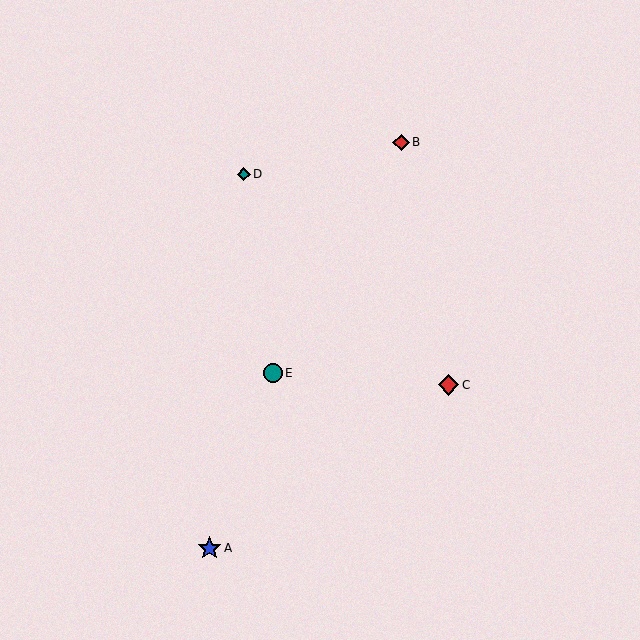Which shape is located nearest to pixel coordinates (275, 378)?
The teal circle (labeled E) at (273, 373) is nearest to that location.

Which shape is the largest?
The blue star (labeled A) is the largest.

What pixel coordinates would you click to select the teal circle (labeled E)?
Click at (273, 373) to select the teal circle E.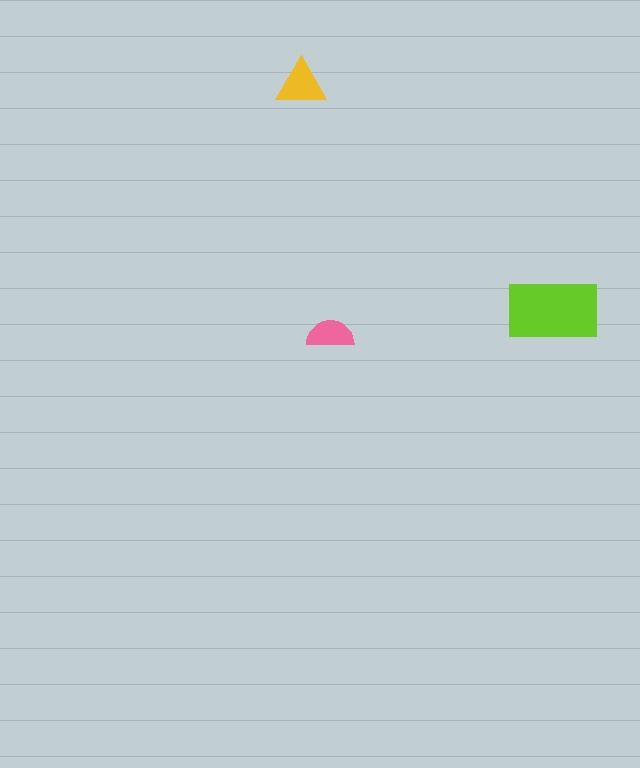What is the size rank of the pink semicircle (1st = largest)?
3rd.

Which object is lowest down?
The pink semicircle is bottommost.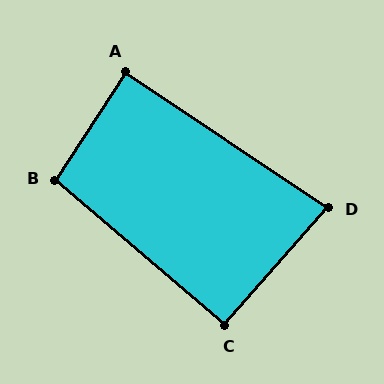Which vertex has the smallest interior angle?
D, at approximately 82 degrees.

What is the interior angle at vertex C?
Approximately 91 degrees (approximately right).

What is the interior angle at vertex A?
Approximately 89 degrees (approximately right).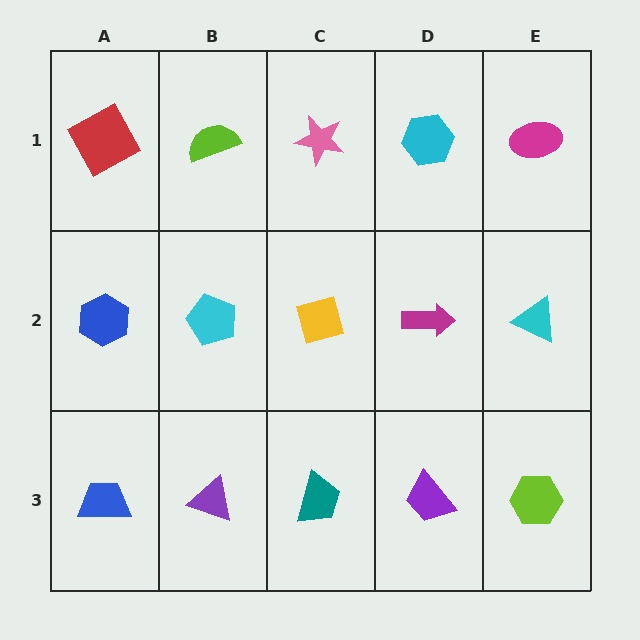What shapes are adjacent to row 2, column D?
A cyan hexagon (row 1, column D), a purple trapezoid (row 3, column D), a yellow diamond (row 2, column C), a cyan triangle (row 2, column E).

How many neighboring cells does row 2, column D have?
4.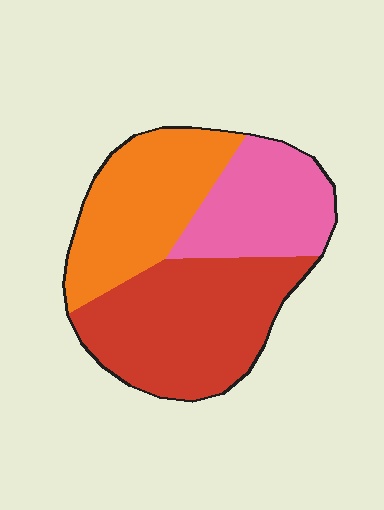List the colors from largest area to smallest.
From largest to smallest: red, orange, pink.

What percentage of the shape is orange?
Orange takes up about one third (1/3) of the shape.